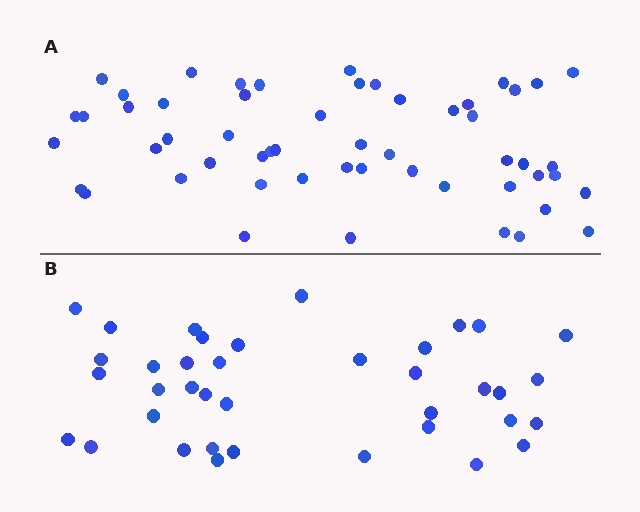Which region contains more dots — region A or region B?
Region A (the top region) has more dots.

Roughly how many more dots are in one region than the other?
Region A has approximately 15 more dots than region B.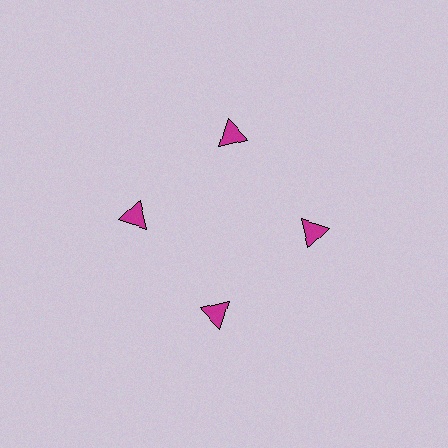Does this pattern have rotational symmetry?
Yes, this pattern has 4-fold rotational symmetry. It looks the same after rotating 90 degrees around the center.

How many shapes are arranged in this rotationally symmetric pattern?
There are 4 shapes, arranged in 4 groups of 1.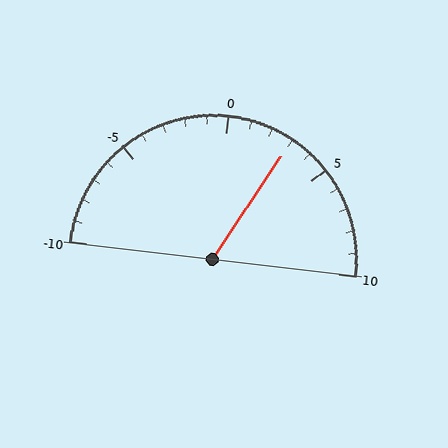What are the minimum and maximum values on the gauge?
The gauge ranges from -10 to 10.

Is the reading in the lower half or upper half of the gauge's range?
The reading is in the upper half of the range (-10 to 10).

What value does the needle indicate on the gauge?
The needle indicates approximately 3.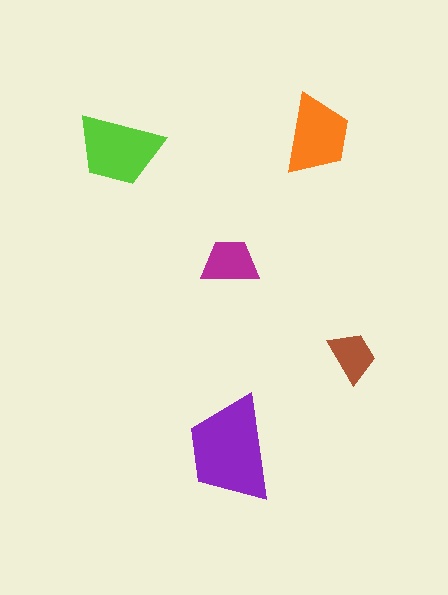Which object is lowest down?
The purple trapezoid is bottommost.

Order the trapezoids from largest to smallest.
the purple one, the lime one, the orange one, the magenta one, the brown one.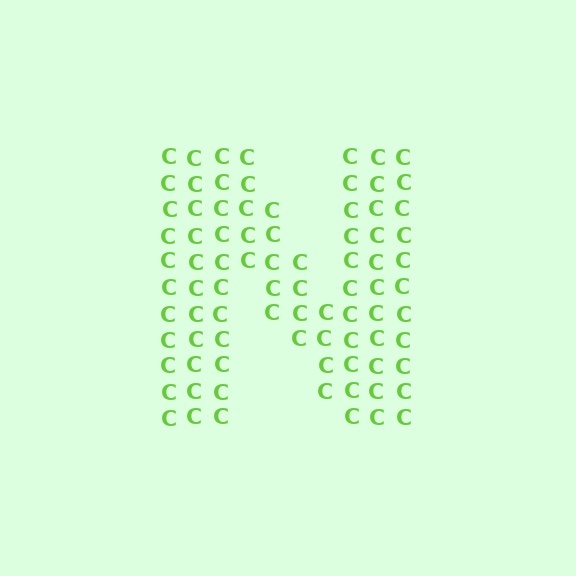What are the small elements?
The small elements are letter C's.